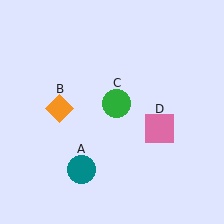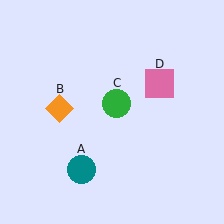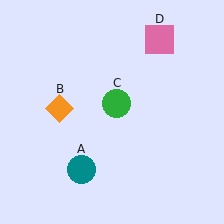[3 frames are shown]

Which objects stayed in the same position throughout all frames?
Teal circle (object A) and orange diamond (object B) and green circle (object C) remained stationary.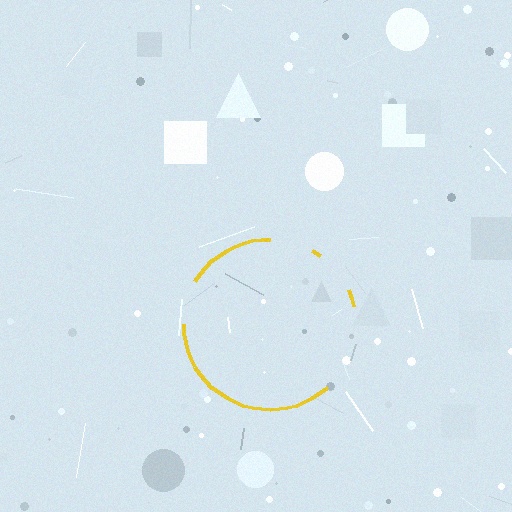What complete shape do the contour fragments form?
The contour fragments form a circle.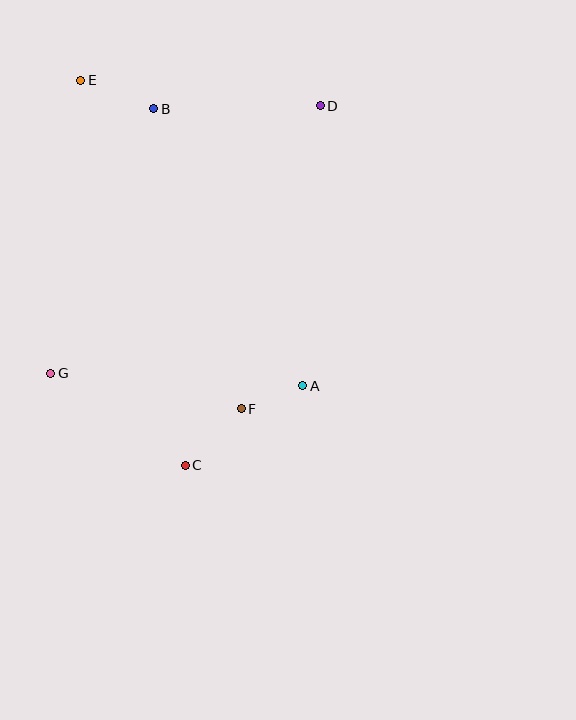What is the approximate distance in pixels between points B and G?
The distance between B and G is approximately 284 pixels.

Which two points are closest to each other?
Points A and F are closest to each other.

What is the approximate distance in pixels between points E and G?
The distance between E and G is approximately 295 pixels.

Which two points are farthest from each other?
Points C and E are farthest from each other.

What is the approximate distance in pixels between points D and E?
The distance between D and E is approximately 241 pixels.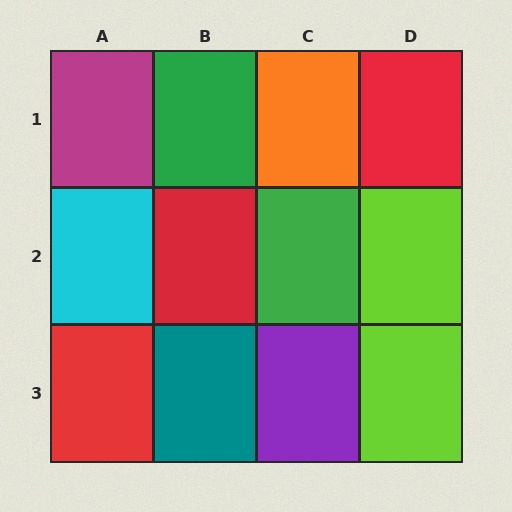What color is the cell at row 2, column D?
Lime.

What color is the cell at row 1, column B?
Green.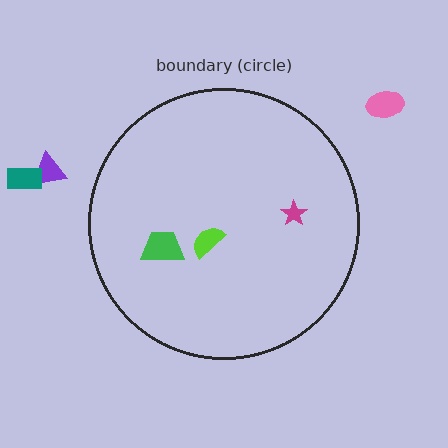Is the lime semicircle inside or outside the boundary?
Inside.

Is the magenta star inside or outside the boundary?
Inside.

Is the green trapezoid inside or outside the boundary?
Inside.